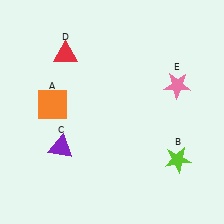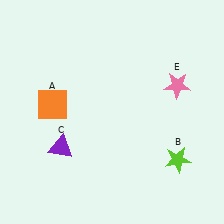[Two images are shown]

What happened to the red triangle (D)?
The red triangle (D) was removed in Image 2. It was in the top-left area of Image 1.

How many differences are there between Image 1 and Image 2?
There is 1 difference between the two images.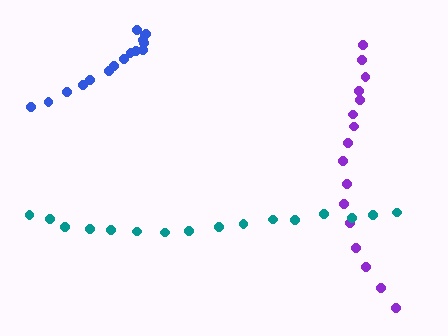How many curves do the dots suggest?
There are 3 distinct paths.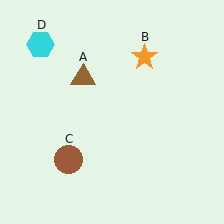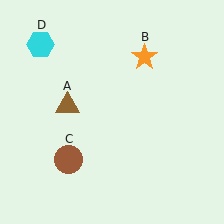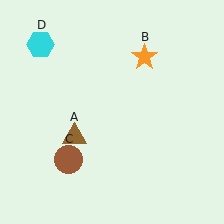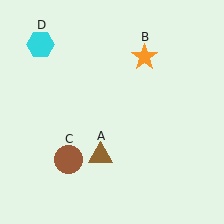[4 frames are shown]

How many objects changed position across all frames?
1 object changed position: brown triangle (object A).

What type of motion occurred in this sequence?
The brown triangle (object A) rotated counterclockwise around the center of the scene.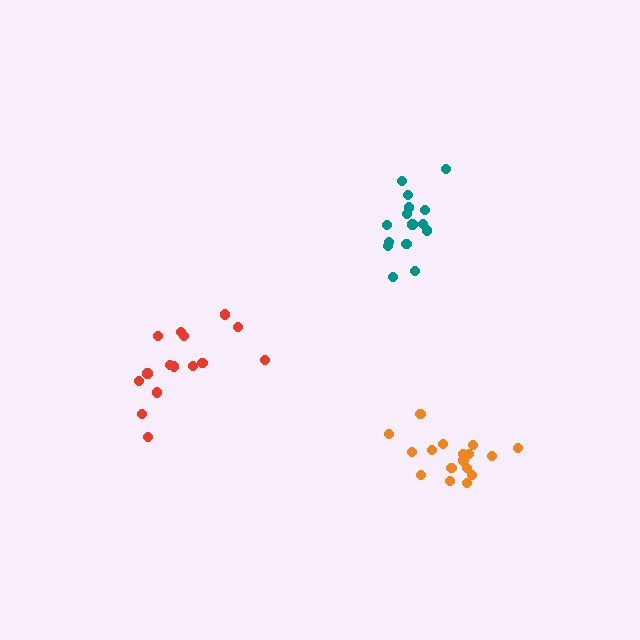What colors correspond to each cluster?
The clusters are colored: orange, red, teal.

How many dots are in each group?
Group 1: 18 dots, Group 2: 15 dots, Group 3: 15 dots (48 total).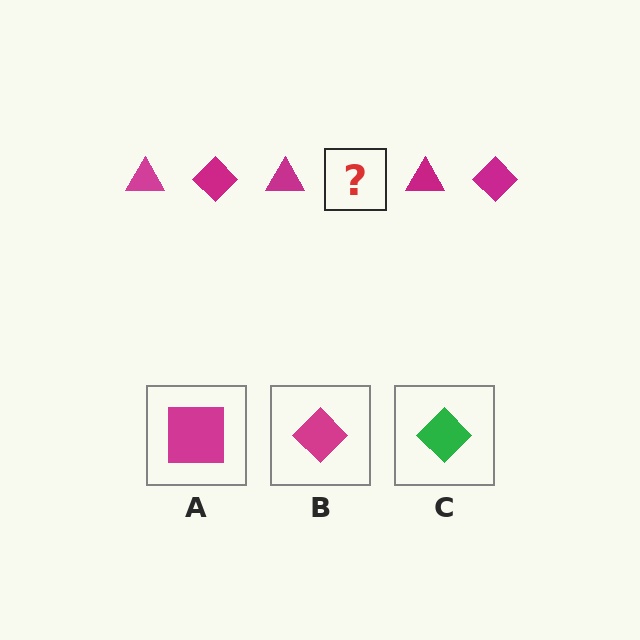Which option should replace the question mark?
Option B.